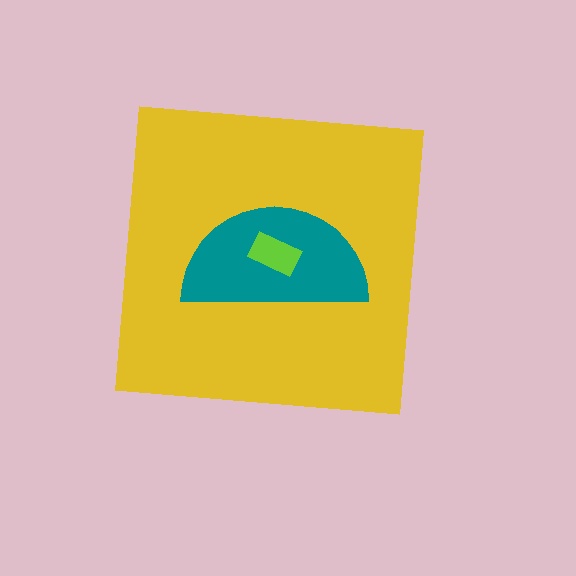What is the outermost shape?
The yellow square.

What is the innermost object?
The lime rectangle.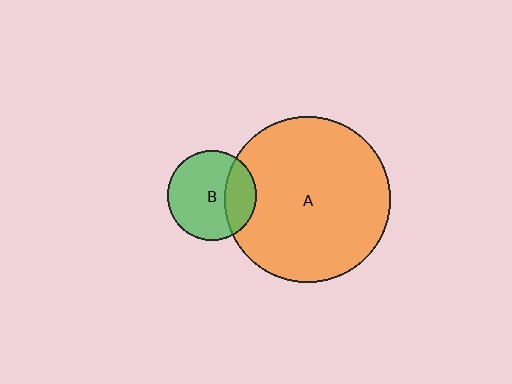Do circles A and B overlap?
Yes.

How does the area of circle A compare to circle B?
Approximately 3.4 times.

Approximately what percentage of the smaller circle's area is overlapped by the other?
Approximately 30%.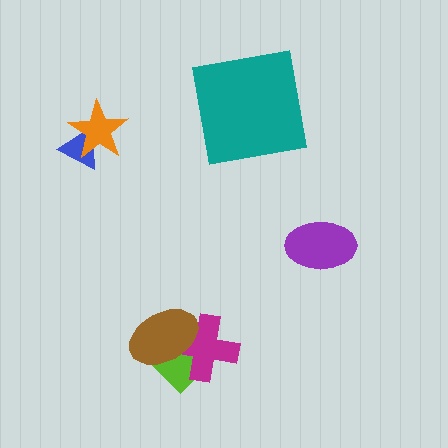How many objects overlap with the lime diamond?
2 objects overlap with the lime diamond.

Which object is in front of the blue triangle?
The orange star is in front of the blue triangle.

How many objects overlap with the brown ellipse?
2 objects overlap with the brown ellipse.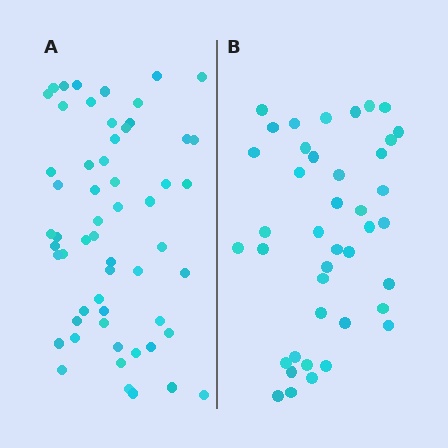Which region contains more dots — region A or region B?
Region A (the left region) has more dots.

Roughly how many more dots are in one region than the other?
Region A has approximately 15 more dots than region B.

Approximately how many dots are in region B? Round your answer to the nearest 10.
About 40 dots. (The exact count is 41, which rounds to 40.)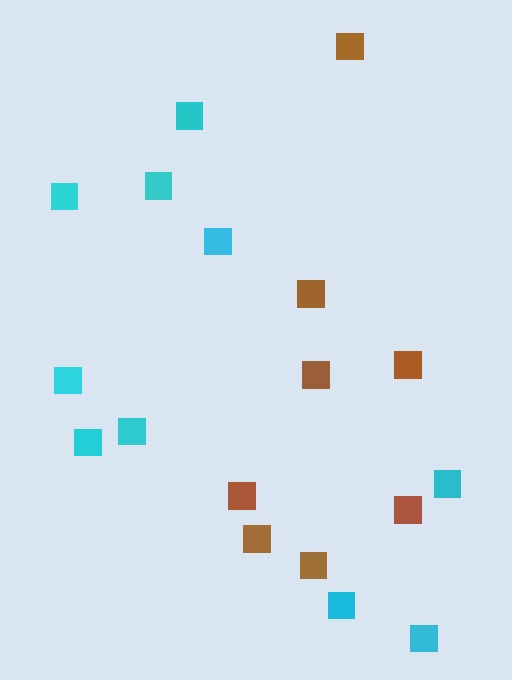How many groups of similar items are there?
There are 2 groups: one group of cyan squares (10) and one group of brown squares (8).